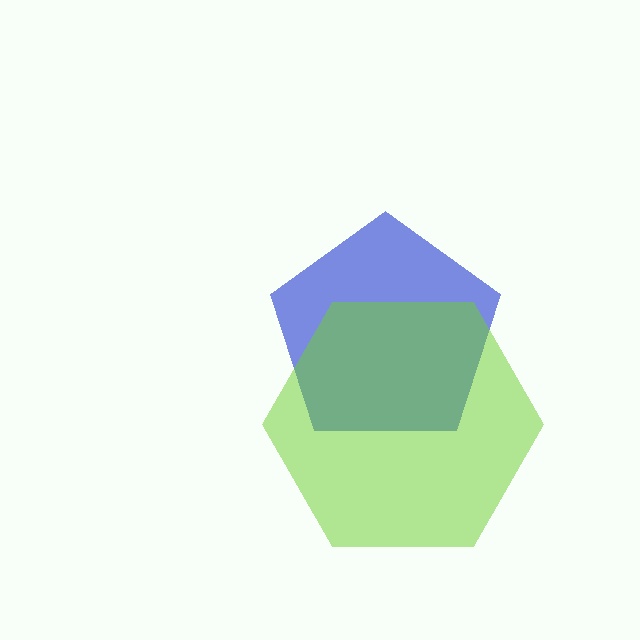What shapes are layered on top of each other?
The layered shapes are: a blue pentagon, a lime hexagon.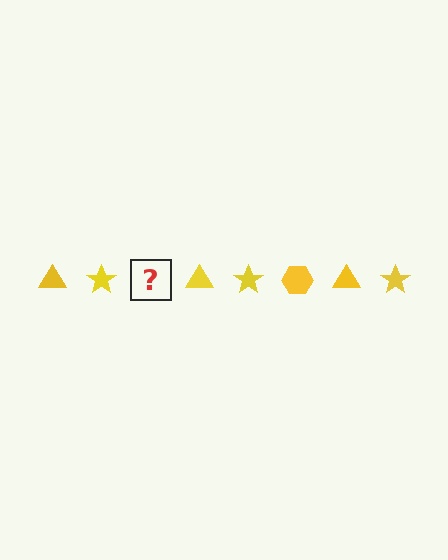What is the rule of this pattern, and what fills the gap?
The rule is that the pattern cycles through triangle, star, hexagon shapes in yellow. The gap should be filled with a yellow hexagon.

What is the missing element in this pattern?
The missing element is a yellow hexagon.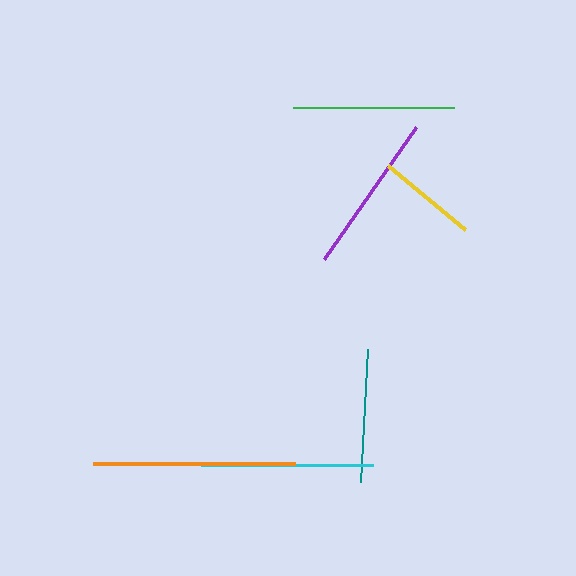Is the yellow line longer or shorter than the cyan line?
The cyan line is longer than the yellow line.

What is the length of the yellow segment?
The yellow segment is approximately 100 pixels long.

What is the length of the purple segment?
The purple segment is approximately 161 pixels long.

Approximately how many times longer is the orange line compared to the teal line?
The orange line is approximately 1.5 times the length of the teal line.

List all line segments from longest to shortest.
From longest to shortest: orange, cyan, purple, green, teal, yellow.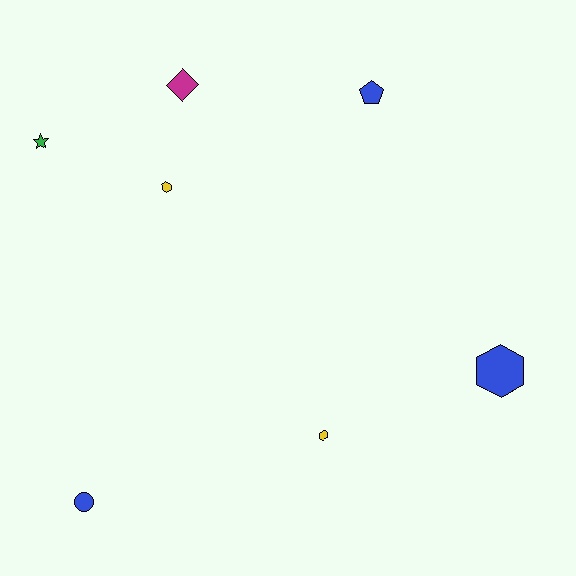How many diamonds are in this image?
There is 1 diamond.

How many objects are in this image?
There are 7 objects.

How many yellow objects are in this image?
There are 2 yellow objects.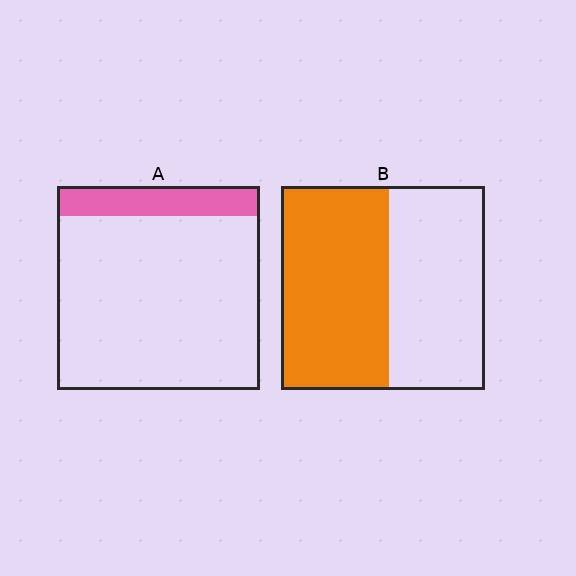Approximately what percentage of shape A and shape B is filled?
A is approximately 15% and B is approximately 55%.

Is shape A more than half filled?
No.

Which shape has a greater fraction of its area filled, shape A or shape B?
Shape B.